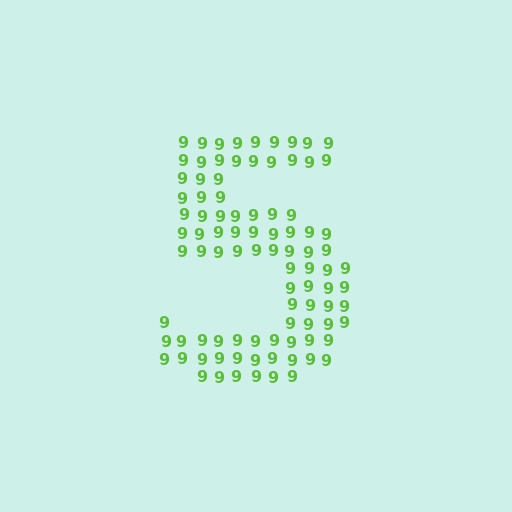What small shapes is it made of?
It is made of small digit 9's.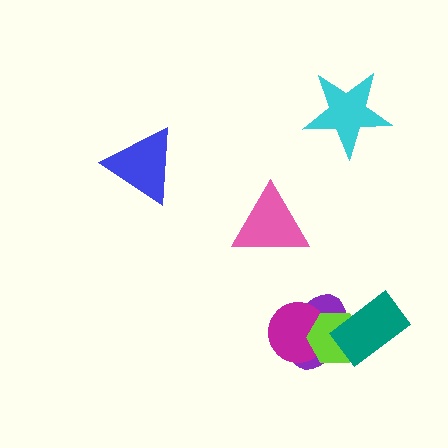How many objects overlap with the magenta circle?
2 objects overlap with the magenta circle.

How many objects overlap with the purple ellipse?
3 objects overlap with the purple ellipse.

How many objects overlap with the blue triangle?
0 objects overlap with the blue triangle.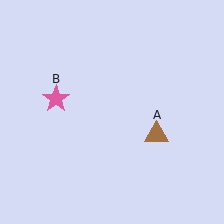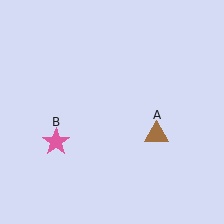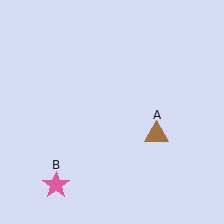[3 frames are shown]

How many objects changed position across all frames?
1 object changed position: pink star (object B).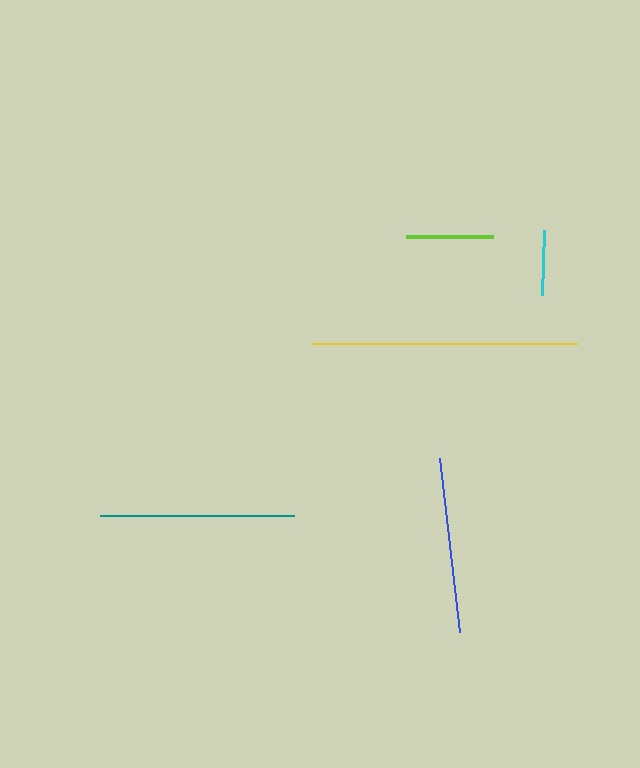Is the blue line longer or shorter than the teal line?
The teal line is longer than the blue line.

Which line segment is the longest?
The yellow line is the longest at approximately 265 pixels.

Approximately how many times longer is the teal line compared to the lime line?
The teal line is approximately 2.2 times the length of the lime line.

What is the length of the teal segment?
The teal segment is approximately 194 pixels long.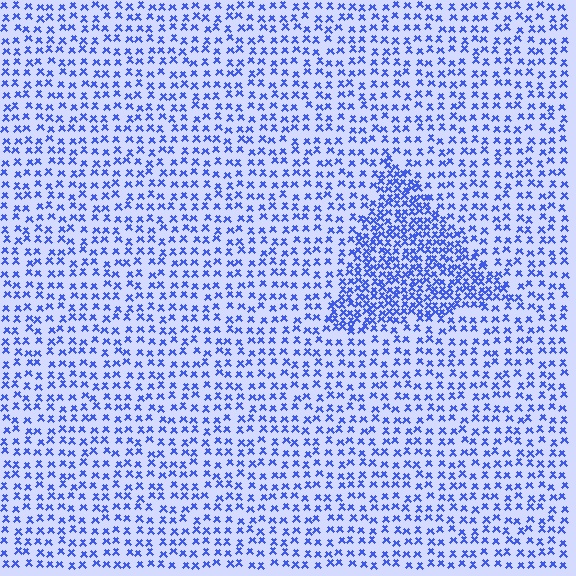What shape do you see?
I see a triangle.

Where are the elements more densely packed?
The elements are more densely packed inside the triangle boundary.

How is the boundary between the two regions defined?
The boundary is defined by a change in element density (approximately 2.1x ratio). All elements are the same color, size, and shape.